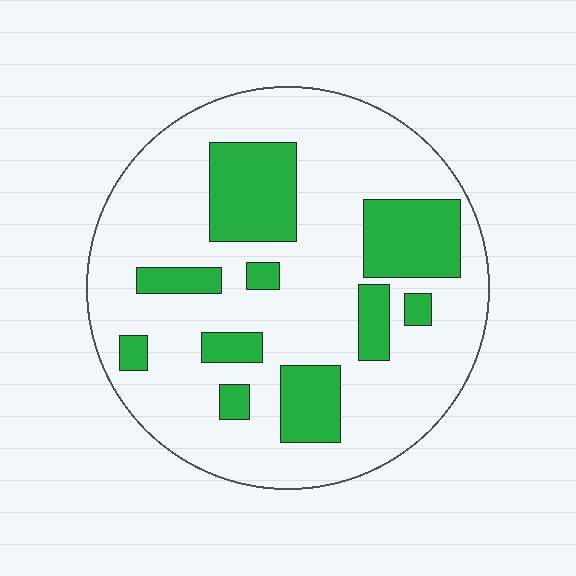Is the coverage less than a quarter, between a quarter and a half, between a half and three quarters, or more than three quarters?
Between a quarter and a half.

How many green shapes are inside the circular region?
10.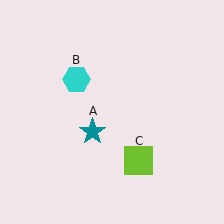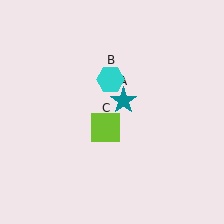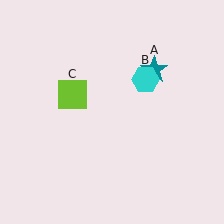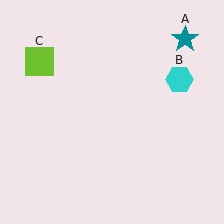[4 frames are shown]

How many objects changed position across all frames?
3 objects changed position: teal star (object A), cyan hexagon (object B), lime square (object C).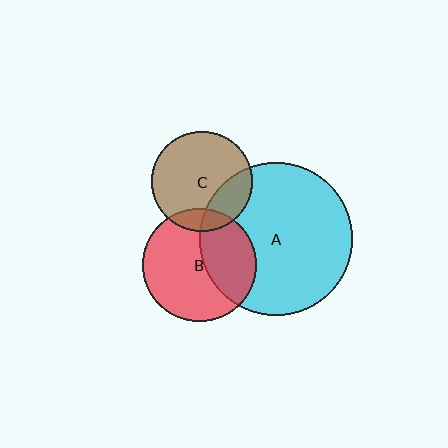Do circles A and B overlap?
Yes.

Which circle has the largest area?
Circle A (cyan).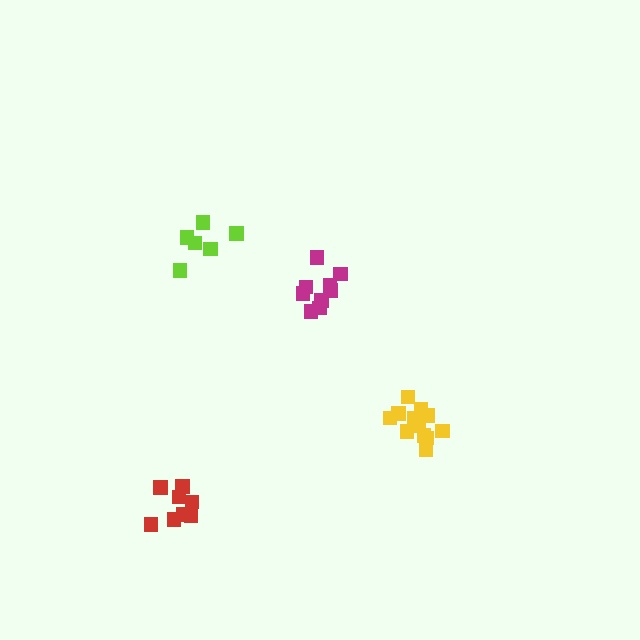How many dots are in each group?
Group 1: 6 dots, Group 2: 9 dots, Group 3: 8 dots, Group 4: 12 dots (35 total).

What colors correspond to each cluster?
The clusters are colored: lime, magenta, red, yellow.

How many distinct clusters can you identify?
There are 4 distinct clusters.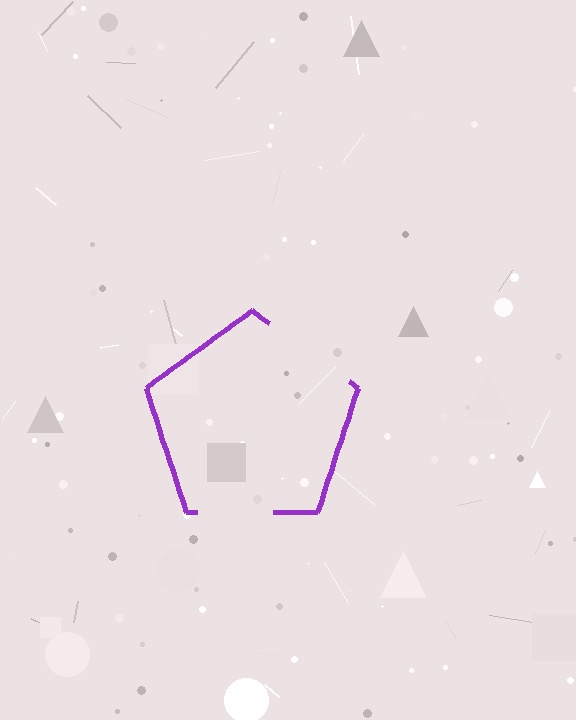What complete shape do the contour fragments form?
The contour fragments form a pentagon.